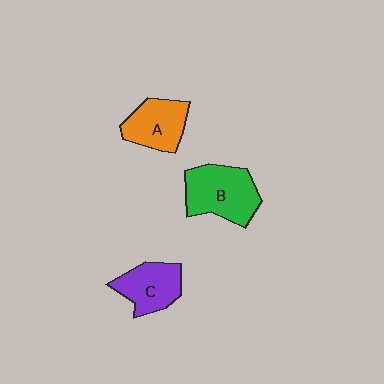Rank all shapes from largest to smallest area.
From largest to smallest: B (green), A (orange), C (purple).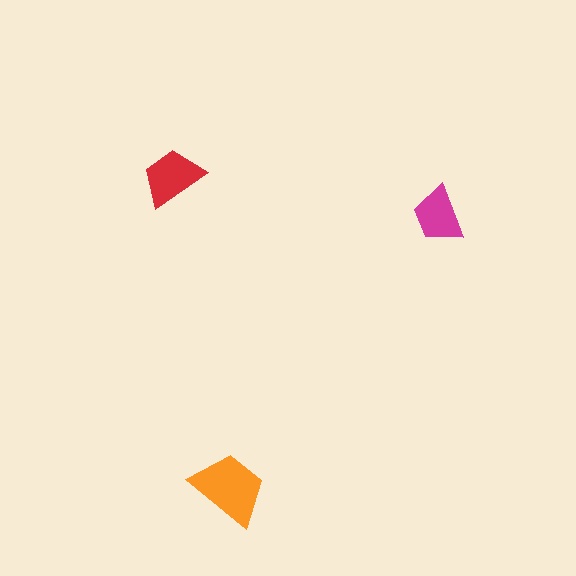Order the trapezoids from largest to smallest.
the orange one, the red one, the magenta one.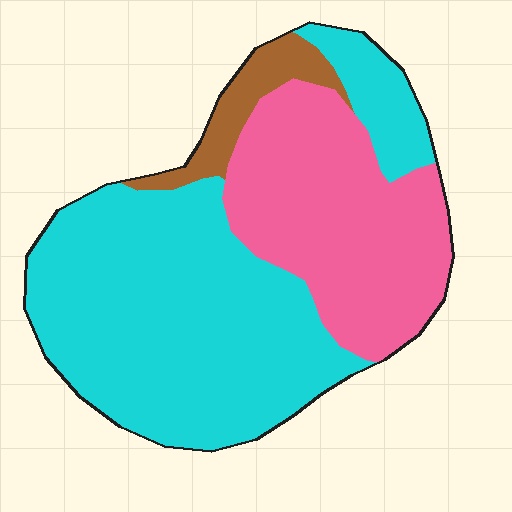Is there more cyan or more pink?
Cyan.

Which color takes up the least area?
Brown, at roughly 5%.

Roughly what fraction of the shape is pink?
Pink covers roughly 35% of the shape.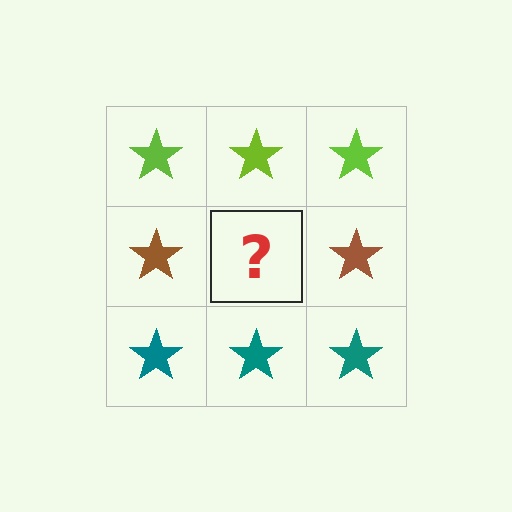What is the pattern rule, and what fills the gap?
The rule is that each row has a consistent color. The gap should be filled with a brown star.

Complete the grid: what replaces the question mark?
The question mark should be replaced with a brown star.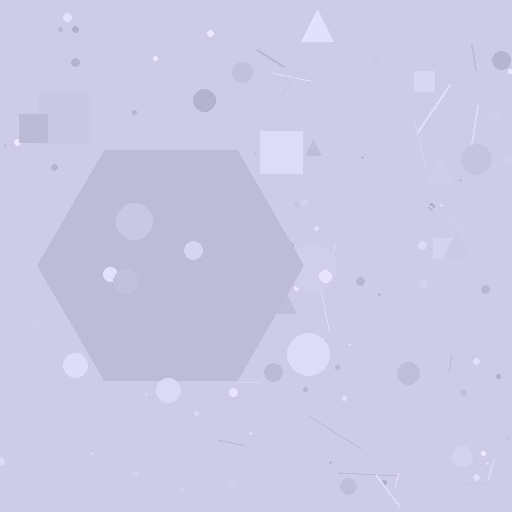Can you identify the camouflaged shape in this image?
The camouflaged shape is a hexagon.